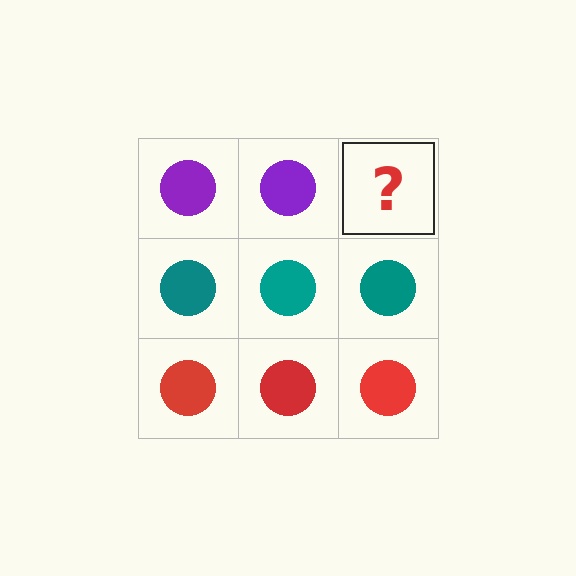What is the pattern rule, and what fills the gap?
The rule is that each row has a consistent color. The gap should be filled with a purple circle.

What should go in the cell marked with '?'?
The missing cell should contain a purple circle.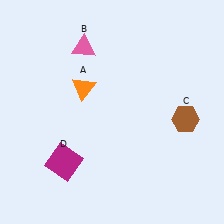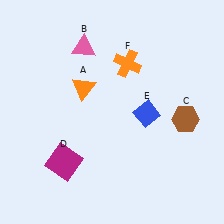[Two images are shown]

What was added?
A blue diamond (E), an orange cross (F) were added in Image 2.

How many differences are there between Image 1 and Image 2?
There are 2 differences between the two images.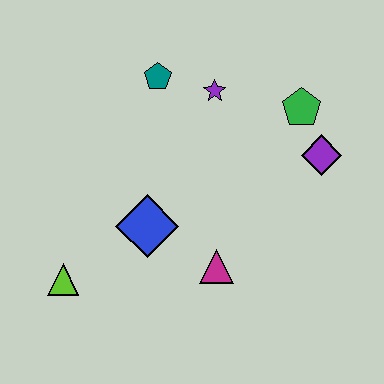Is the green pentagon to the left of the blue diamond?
No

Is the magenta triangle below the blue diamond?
Yes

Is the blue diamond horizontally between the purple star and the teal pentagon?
No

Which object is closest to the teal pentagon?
The purple star is closest to the teal pentagon.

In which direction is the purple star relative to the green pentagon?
The purple star is to the left of the green pentagon.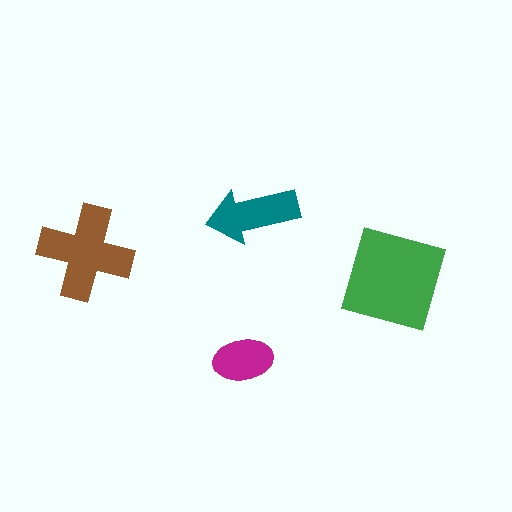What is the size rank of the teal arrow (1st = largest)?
3rd.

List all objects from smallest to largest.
The magenta ellipse, the teal arrow, the brown cross, the green diamond.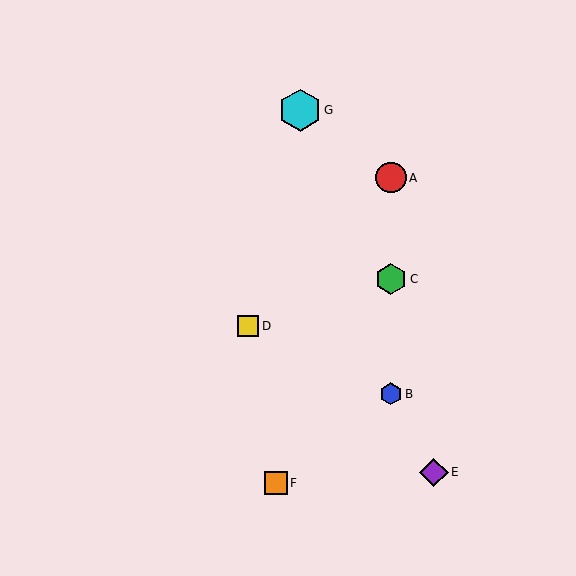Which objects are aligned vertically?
Objects A, B, C are aligned vertically.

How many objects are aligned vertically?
3 objects (A, B, C) are aligned vertically.